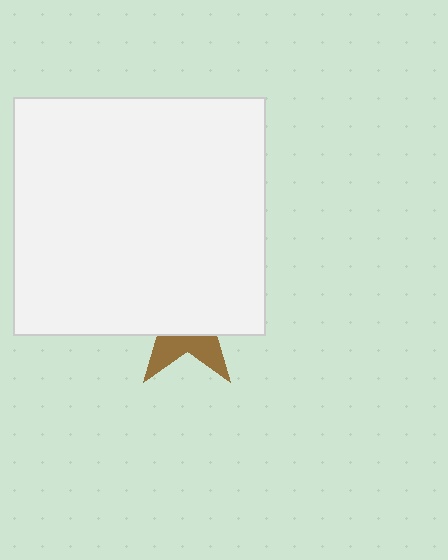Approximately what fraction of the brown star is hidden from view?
Roughly 67% of the brown star is hidden behind the white rectangle.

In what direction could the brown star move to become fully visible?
The brown star could move down. That would shift it out from behind the white rectangle entirely.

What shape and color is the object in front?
The object in front is a white rectangle.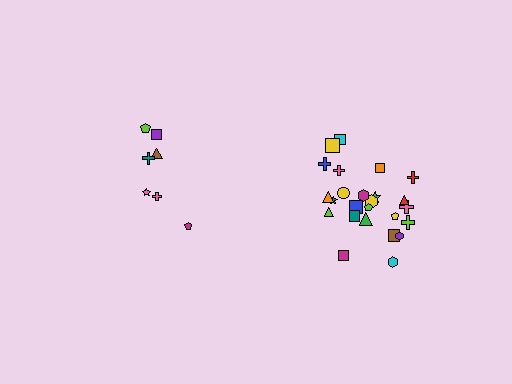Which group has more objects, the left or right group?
The right group.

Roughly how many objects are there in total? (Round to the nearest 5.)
Roughly 30 objects in total.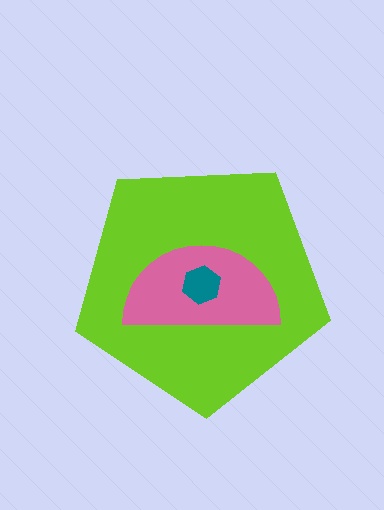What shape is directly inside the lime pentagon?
The pink semicircle.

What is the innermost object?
The teal hexagon.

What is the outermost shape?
The lime pentagon.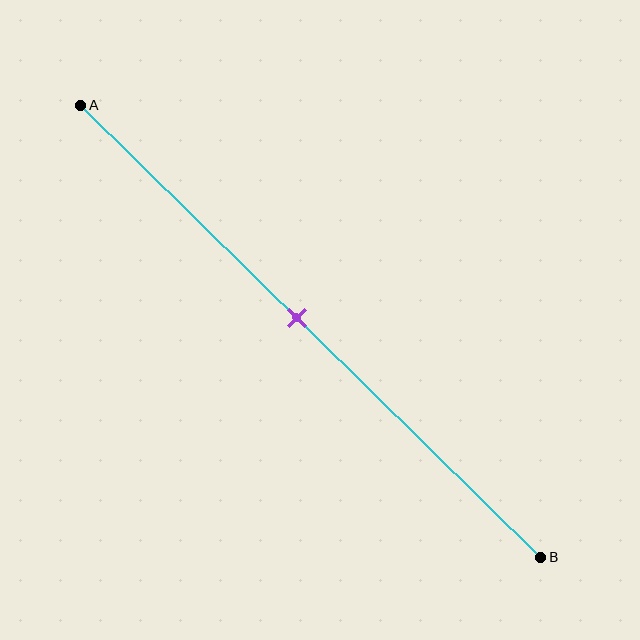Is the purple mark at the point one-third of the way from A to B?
No, the mark is at about 45% from A, not at the 33% one-third point.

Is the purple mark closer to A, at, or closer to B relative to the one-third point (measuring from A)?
The purple mark is closer to point B than the one-third point of segment AB.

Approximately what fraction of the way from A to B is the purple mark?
The purple mark is approximately 45% of the way from A to B.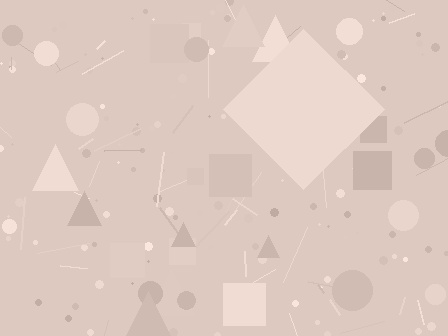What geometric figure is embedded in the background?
A diamond is embedded in the background.